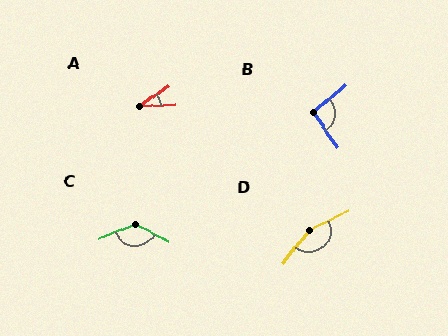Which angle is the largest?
D, at approximately 155 degrees.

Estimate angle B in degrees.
Approximately 95 degrees.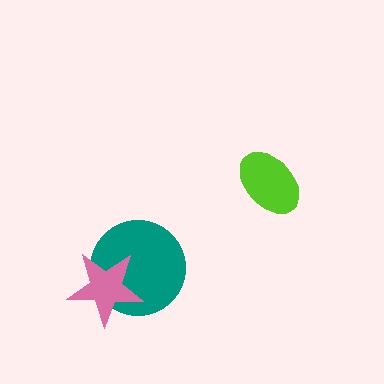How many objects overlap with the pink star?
1 object overlaps with the pink star.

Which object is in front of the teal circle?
The pink star is in front of the teal circle.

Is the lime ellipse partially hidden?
No, no other shape covers it.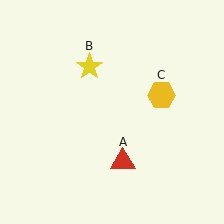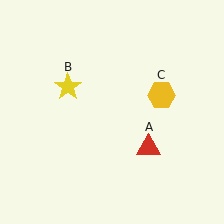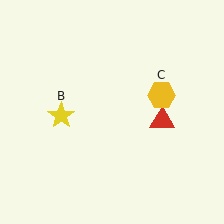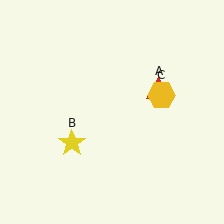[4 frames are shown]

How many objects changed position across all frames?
2 objects changed position: red triangle (object A), yellow star (object B).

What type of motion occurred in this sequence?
The red triangle (object A), yellow star (object B) rotated counterclockwise around the center of the scene.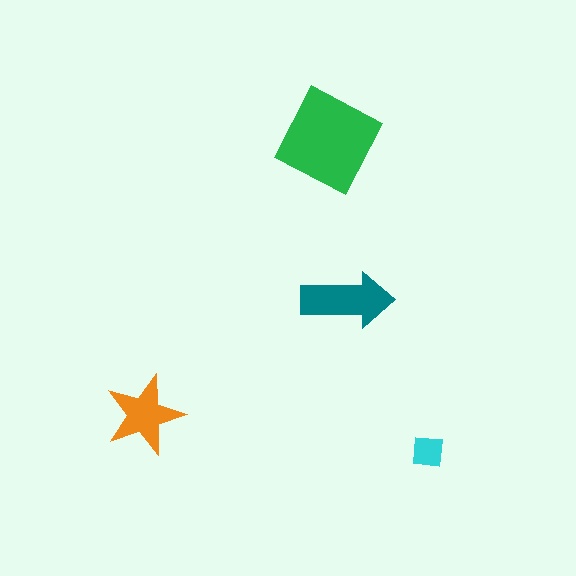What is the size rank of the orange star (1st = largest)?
3rd.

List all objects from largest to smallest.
The green square, the teal arrow, the orange star, the cyan square.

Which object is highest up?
The green square is topmost.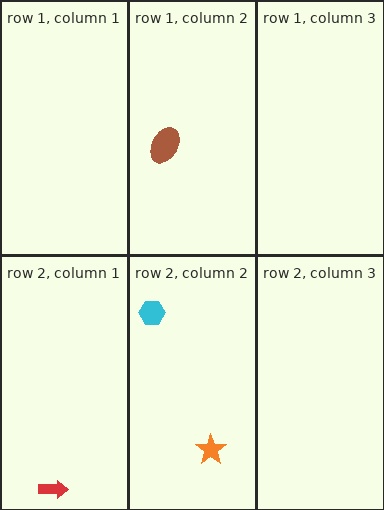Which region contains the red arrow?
The row 2, column 1 region.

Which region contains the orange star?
The row 2, column 2 region.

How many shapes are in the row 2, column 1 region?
1.